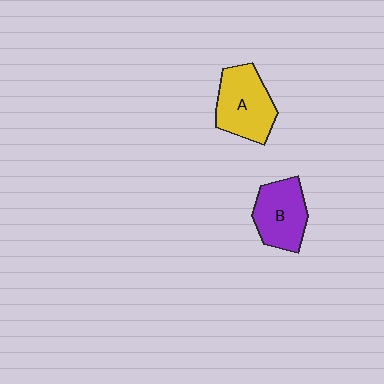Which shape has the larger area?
Shape A (yellow).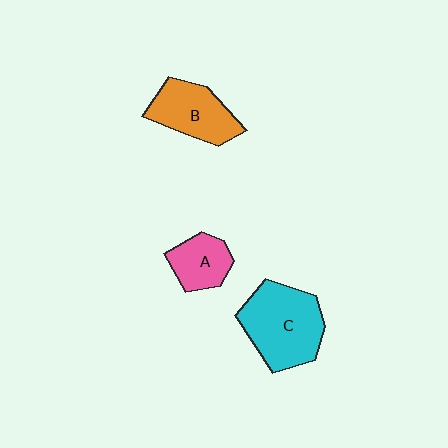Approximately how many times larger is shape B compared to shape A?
Approximately 1.4 times.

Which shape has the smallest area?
Shape A (pink).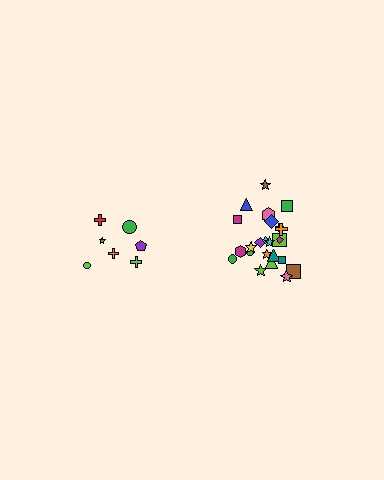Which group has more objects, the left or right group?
The right group.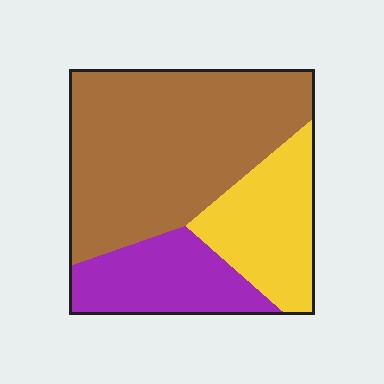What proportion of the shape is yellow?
Yellow covers about 25% of the shape.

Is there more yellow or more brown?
Brown.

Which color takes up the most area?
Brown, at roughly 55%.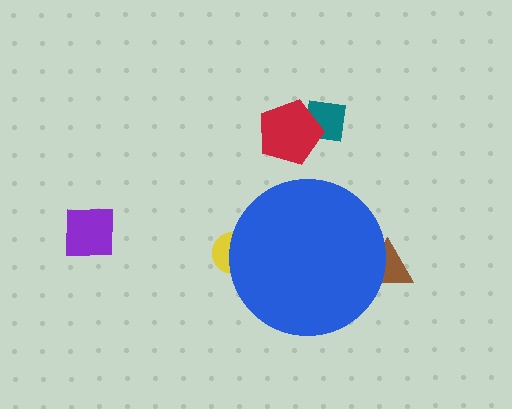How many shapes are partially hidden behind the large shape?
2 shapes are partially hidden.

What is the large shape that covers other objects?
A blue circle.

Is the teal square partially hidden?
No, the teal square is fully visible.